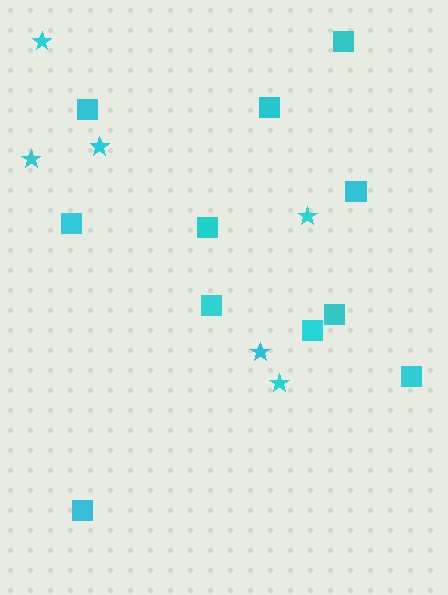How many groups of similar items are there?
There are 2 groups: one group of squares (11) and one group of stars (6).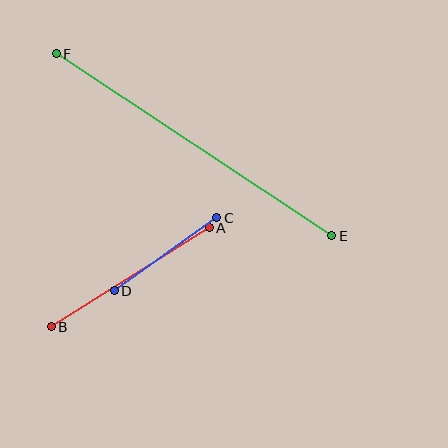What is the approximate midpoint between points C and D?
The midpoint is at approximately (165, 254) pixels.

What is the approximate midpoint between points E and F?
The midpoint is at approximately (194, 145) pixels.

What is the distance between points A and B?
The distance is approximately 187 pixels.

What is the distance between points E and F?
The distance is approximately 330 pixels.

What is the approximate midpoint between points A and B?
The midpoint is at approximately (130, 277) pixels.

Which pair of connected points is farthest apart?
Points E and F are farthest apart.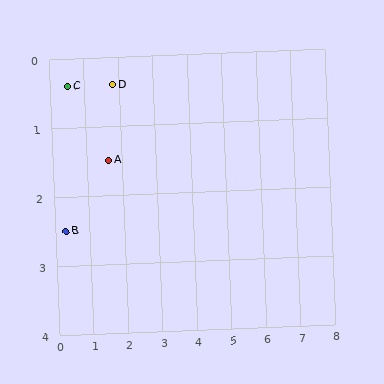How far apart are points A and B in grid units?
Points A and B are about 1.6 grid units apart.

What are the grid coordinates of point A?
Point A is at approximately (1.6, 1.5).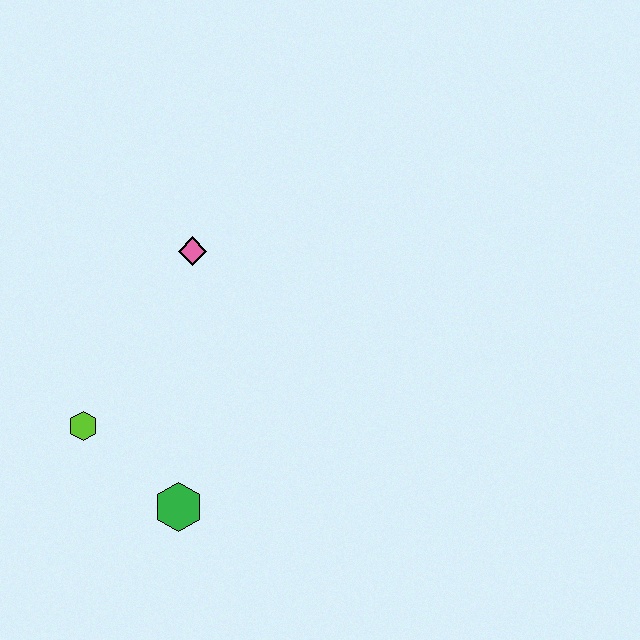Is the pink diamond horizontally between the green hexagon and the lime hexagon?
No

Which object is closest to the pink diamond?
The lime hexagon is closest to the pink diamond.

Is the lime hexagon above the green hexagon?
Yes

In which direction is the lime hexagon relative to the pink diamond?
The lime hexagon is below the pink diamond.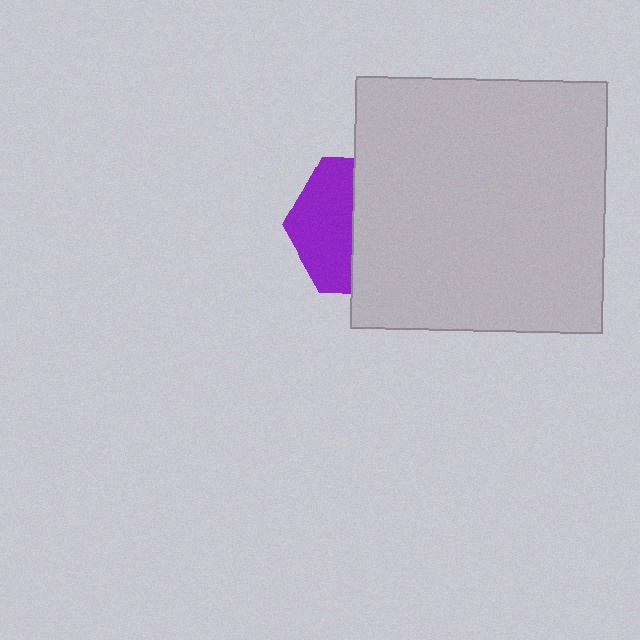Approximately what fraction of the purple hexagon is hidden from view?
Roughly 57% of the purple hexagon is hidden behind the light gray square.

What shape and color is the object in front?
The object in front is a light gray square.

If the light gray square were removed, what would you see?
You would see the complete purple hexagon.